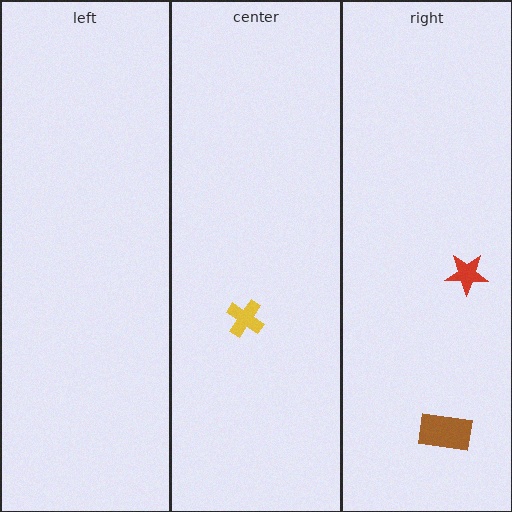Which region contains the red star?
The right region.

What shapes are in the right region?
The red star, the brown rectangle.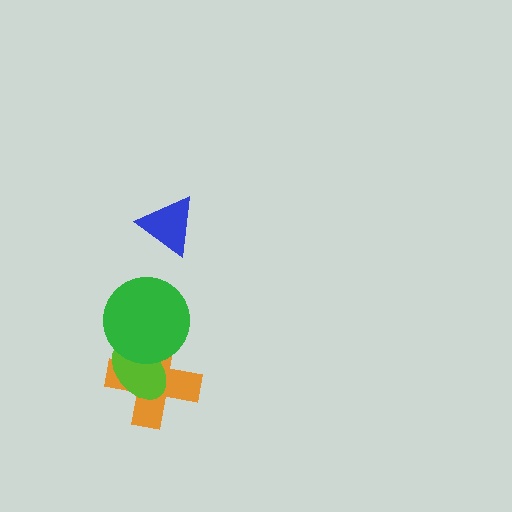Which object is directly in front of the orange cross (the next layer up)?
The lime ellipse is directly in front of the orange cross.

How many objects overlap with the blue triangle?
0 objects overlap with the blue triangle.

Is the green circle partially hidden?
No, no other shape covers it.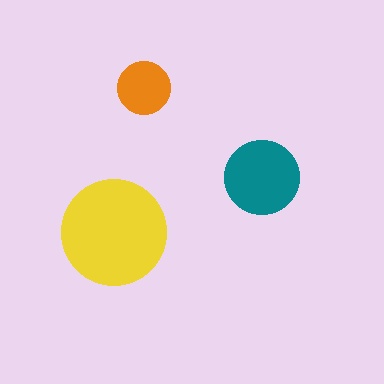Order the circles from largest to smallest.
the yellow one, the teal one, the orange one.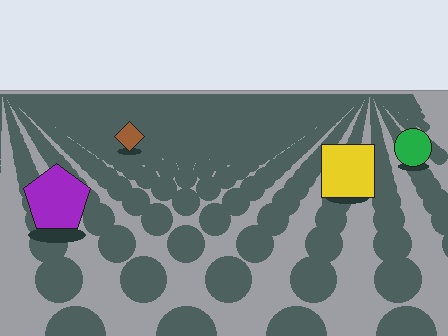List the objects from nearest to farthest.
From nearest to farthest: the purple pentagon, the yellow square, the green circle, the brown diamond.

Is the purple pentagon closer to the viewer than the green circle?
Yes. The purple pentagon is closer — you can tell from the texture gradient: the ground texture is coarser near it.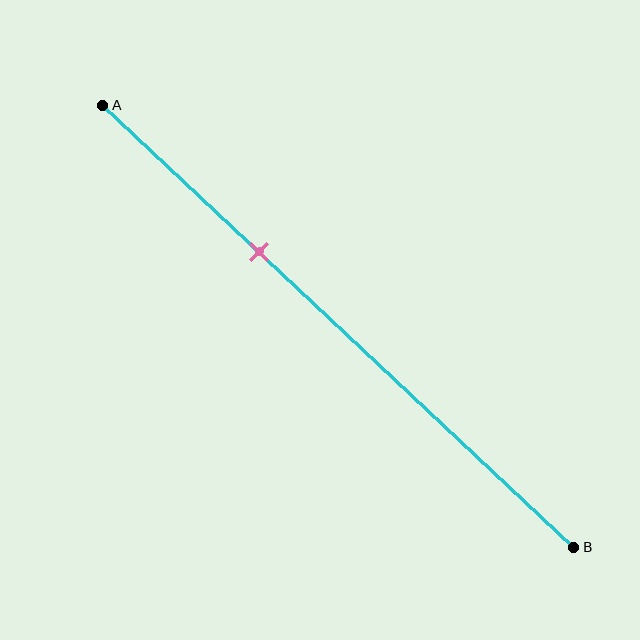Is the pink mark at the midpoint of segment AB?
No, the mark is at about 35% from A, not at the 50% midpoint.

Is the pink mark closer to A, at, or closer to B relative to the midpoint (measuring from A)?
The pink mark is closer to point A than the midpoint of segment AB.